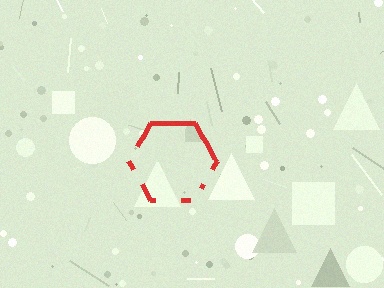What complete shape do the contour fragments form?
The contour fragments form a hexagon.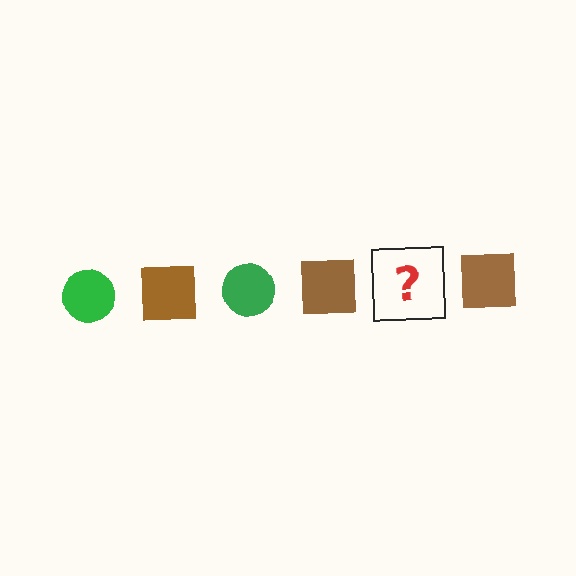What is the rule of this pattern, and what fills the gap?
The rule is that the pattern alternates between green circle and brown square. The gap should be filled with a green circle.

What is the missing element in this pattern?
The missing element is a green circle.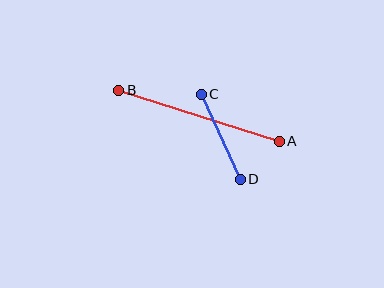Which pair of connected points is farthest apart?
Points A and B are farthest apart.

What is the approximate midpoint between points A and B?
The midpoint is at approximately (199, 116) pixels.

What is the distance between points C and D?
The distance is approximately 93 pixels.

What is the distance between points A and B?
The distance is approximately 169 pixels.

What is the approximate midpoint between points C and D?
The midpoint is at approximately (221, 137) pixels.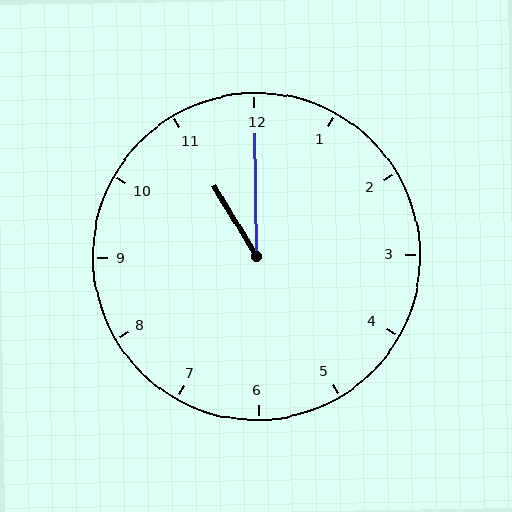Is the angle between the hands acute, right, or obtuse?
It is acute.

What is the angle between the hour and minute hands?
Approximately 30 degrees.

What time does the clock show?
11:00.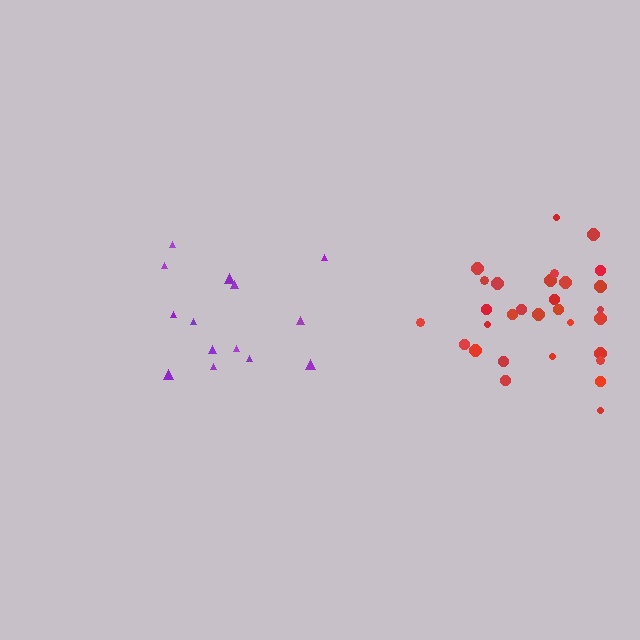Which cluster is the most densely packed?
Red.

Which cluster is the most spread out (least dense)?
Purple.